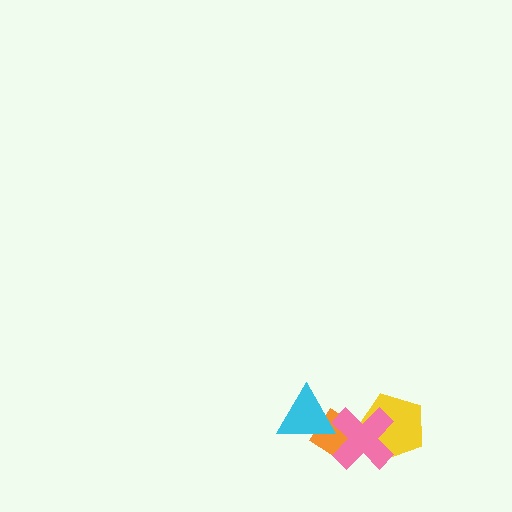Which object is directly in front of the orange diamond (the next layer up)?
The cyan triangle is directly in front of the orange diamond.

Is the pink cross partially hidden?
No, no other shape covers it.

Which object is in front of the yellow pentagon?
The pink cross is in front of the yellow pentagon.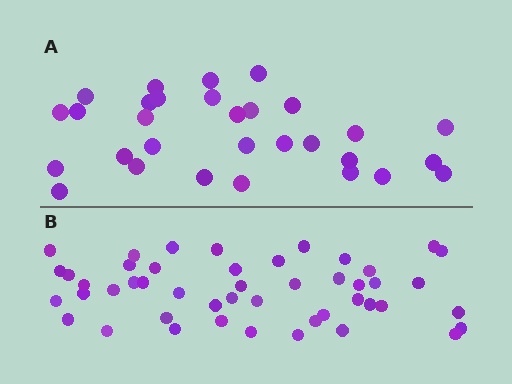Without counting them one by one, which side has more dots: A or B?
Region B (the bottom region) has more dots.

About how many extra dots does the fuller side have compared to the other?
Region B has approximately 15 more dots than region A.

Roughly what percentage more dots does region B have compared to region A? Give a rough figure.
About 55% more.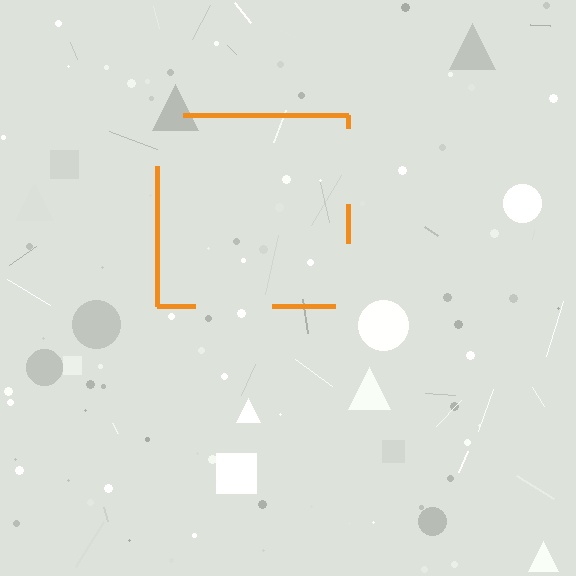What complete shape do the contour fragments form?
The contour fragments form a square.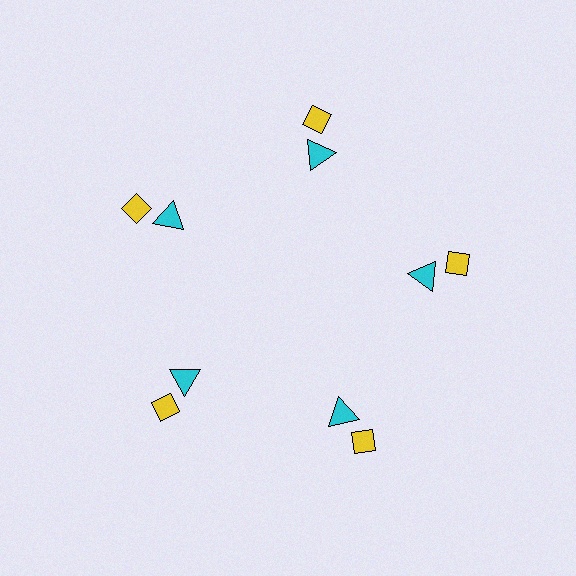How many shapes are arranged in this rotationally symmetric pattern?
There are 10 shapes, arranged in 5 groups of 2.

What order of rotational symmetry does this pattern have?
This pattern has 5-fold rotational symmetry.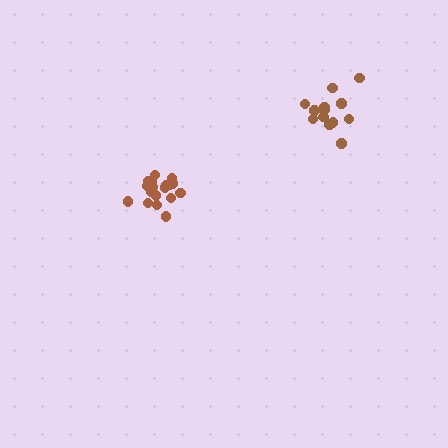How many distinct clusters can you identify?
There are 2 distinct clusters.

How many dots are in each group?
Group 1: 13 dots, Group 2: 18 dots (31 total).